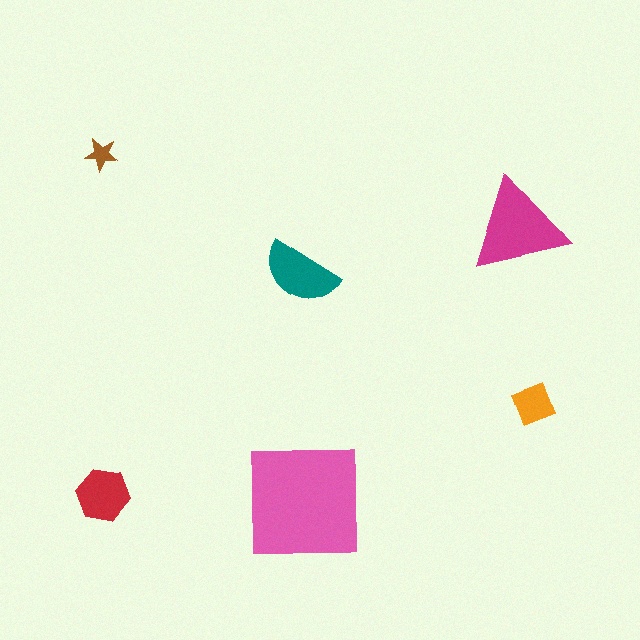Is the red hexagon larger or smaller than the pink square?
Smaller.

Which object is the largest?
The pink square.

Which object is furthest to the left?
The red hexagon is leftmost.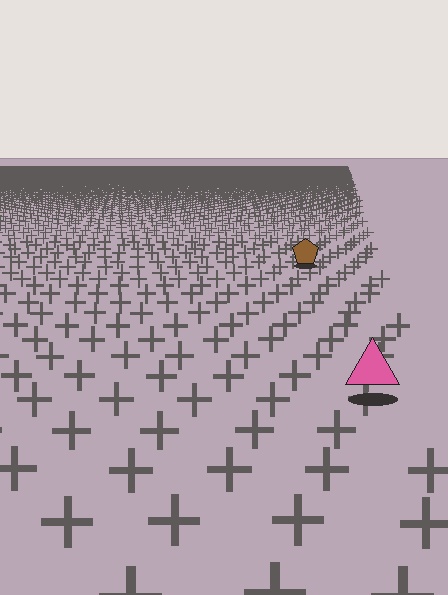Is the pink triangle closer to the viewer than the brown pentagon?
Yes. The pink triangle is closer — you can tell from the texture gradient: the ground texture is coarser near it.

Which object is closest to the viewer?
The pink triangle is closest. The texture marks near it are larger and more spread out.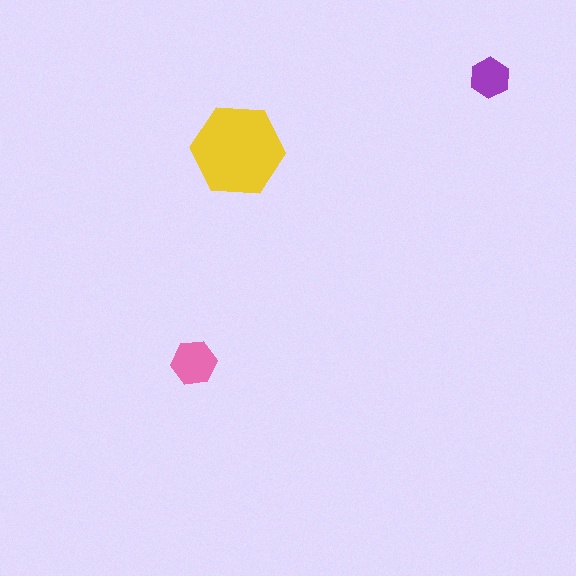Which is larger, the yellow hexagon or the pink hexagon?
The yellow one.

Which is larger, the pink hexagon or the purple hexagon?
The pink one.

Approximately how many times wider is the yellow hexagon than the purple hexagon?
About 2.5 times wider.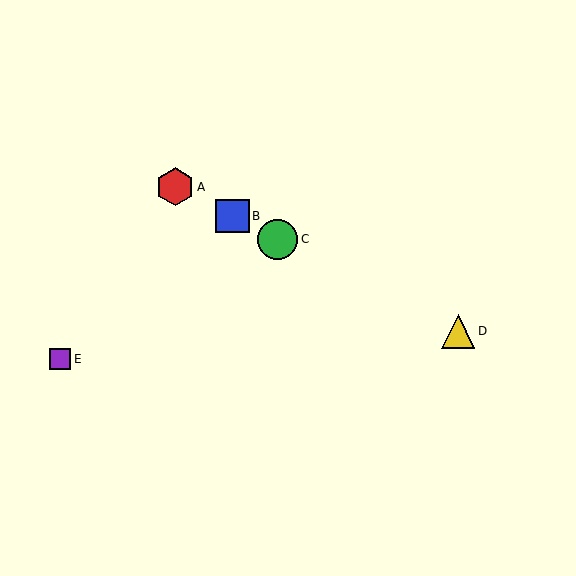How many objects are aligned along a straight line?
4 objects (A, B, C, D) are aligned along a straight line.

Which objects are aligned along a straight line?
Objects A, B, C, D are aligned along a straight line.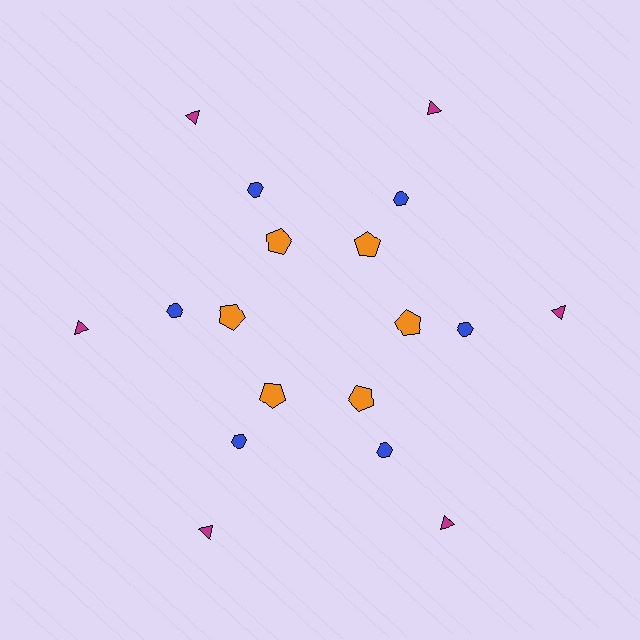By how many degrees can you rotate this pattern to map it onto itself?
The pattern maps onto itself every 60 degrees of rotation.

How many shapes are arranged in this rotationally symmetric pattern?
There are 18 shapes, arranged in 6 groups of 3.